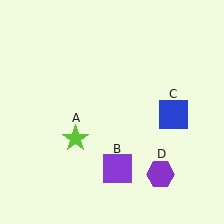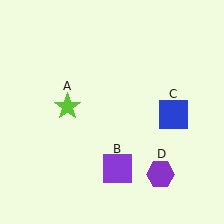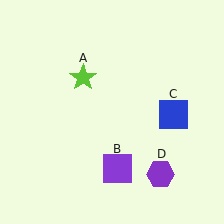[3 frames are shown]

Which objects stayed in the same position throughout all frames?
Purple square (object B) and blue square (object C) and purple hexagon (object D) remained stationary.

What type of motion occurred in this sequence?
The lime star (object A) rotated clockwise around the center of the scene.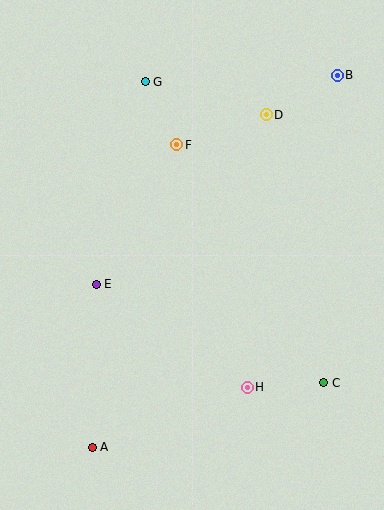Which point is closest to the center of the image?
Point E at (96, 284) is closest to the center.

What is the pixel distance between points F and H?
The distance between F and H is 252 pixels.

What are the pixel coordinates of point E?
Point E is at (96, 284).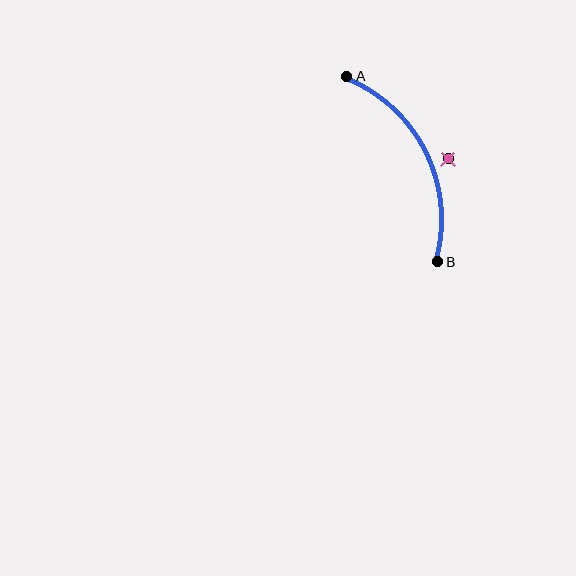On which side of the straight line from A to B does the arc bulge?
The arc bulges to the right of the straight line connecting A and B.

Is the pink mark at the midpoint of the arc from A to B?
No — the pink mark does not lie on the arc at all. It sits slightly outside the curve.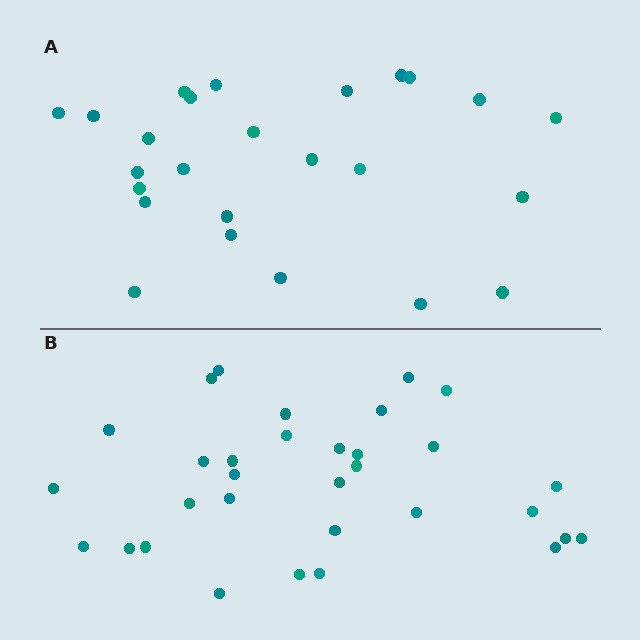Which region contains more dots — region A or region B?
Region B (the bottom region) has more dots.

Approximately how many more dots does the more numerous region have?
Region B has roughly 8 or so more dots than region A.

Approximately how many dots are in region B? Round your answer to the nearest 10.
About 30 dots. (The exact count is 32, which rounds to 30.)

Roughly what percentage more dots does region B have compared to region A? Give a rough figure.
About 30% more.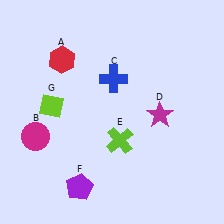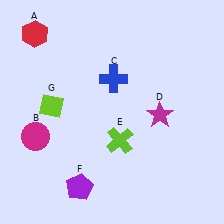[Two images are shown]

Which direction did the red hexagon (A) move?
The red hexagon (A) moved left.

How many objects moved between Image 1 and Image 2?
1 object moved between the two images.